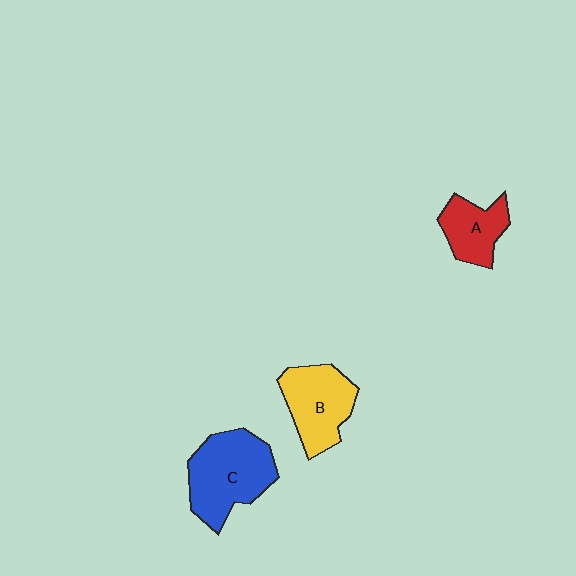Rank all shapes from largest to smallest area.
From largest to smallest: C (blue), B (yellow), A (red).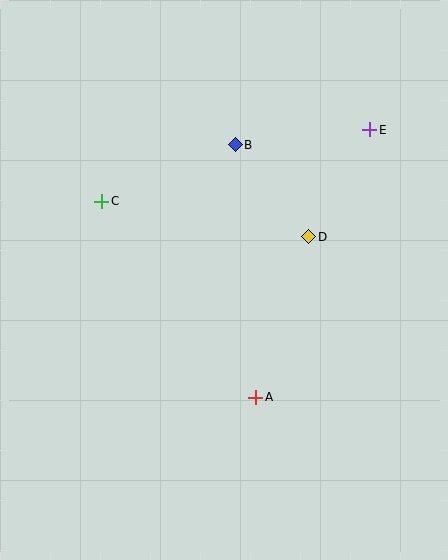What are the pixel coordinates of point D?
Point D is at (309, 237).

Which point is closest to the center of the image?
Point D at (309, 237) is closest to the center.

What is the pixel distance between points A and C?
The distance between A and C is 249 pixels.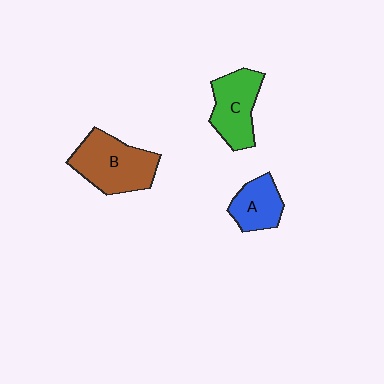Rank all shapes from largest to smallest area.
From largest to smallest: B (brown), C (green), A (blue).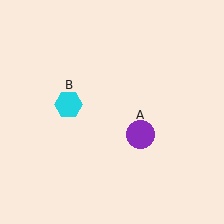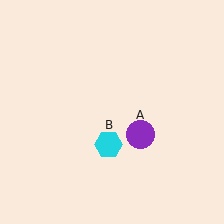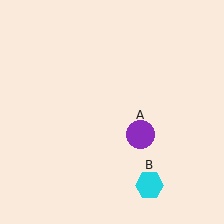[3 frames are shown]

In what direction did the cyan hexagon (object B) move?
The cyan hexagon (object B) moved down and to the right.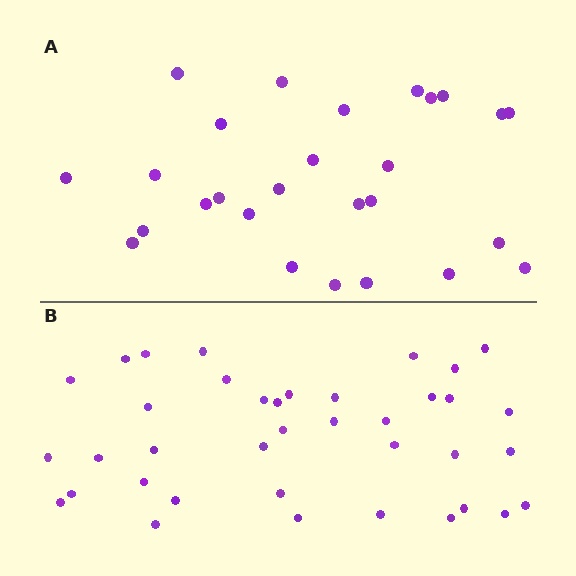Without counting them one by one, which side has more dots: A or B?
Region B (the bottom region) has more dots.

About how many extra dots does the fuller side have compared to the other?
Region B has roughly 12 or so more dots than region A.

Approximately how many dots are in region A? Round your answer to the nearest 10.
About 30 dots. (The exact count is 27, which rounds to 30.)